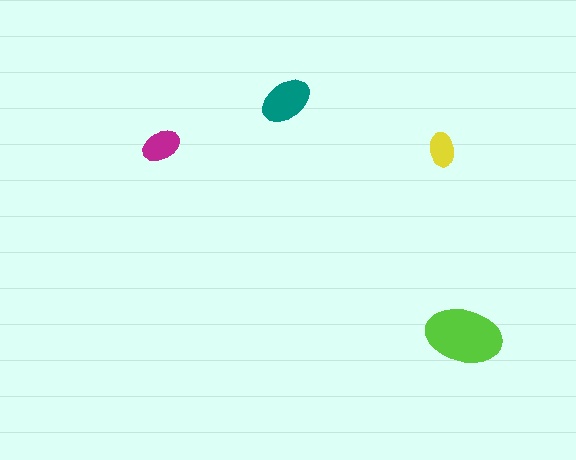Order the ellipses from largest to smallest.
the lime one, the teal one, the magenta one, the yellow one.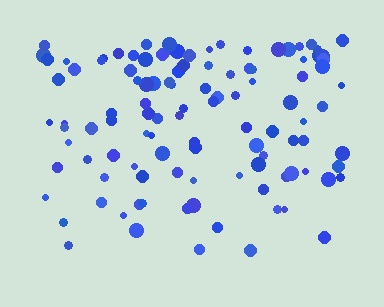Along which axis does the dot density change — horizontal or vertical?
Vertical.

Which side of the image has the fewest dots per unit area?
The bottom.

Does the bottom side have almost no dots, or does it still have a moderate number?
Still a moderate number, just noticeably fewer than the top.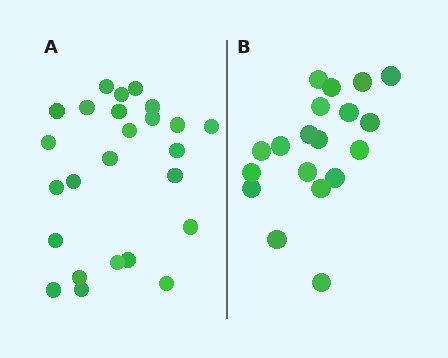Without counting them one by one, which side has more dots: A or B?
Region A (the left region) has more dots.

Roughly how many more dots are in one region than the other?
Region A has about 6 more dots than region B.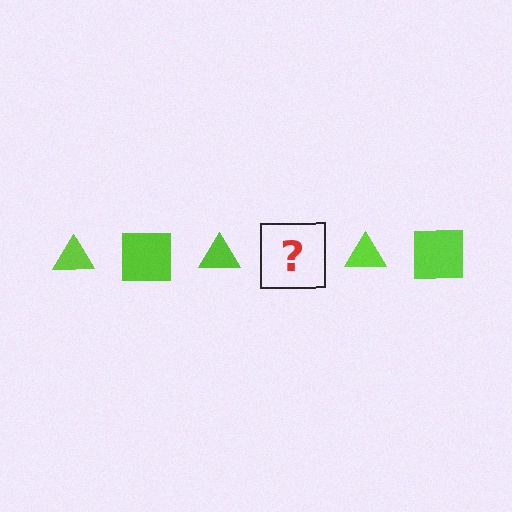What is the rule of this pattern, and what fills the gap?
The rule is that the pattern cycles through triangle, square shapes in lime. The gap should be filled with a lime square.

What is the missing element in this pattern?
The missing element is a lime square.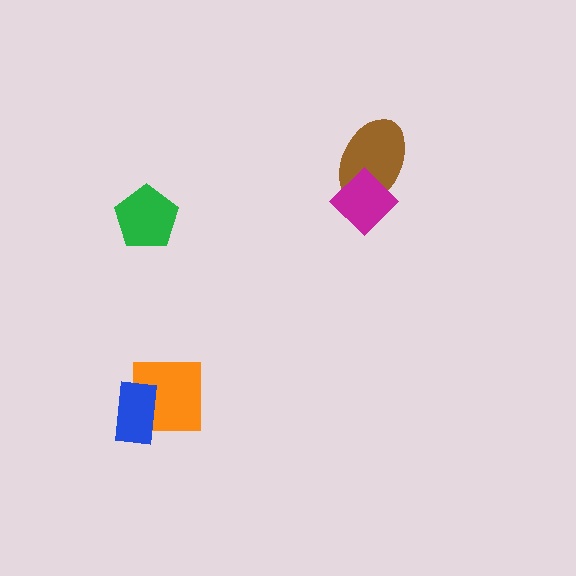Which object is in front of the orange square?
The blue rectangle is in front of the orange square.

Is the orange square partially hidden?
Yes, it is partially covered by another shape.